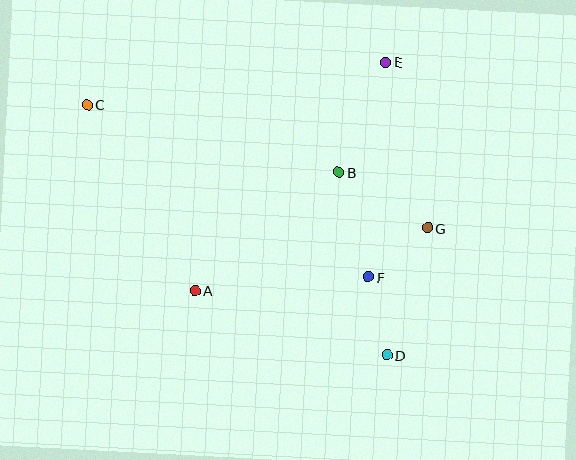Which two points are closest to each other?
Points F and G are closest to each other.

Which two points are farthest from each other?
Points C and D are farthest from each other.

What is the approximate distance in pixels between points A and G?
The distance between A and G is approximately 241 pixels.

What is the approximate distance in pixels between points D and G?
The distance between D and G is approximately 133 pixels.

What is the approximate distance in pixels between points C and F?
The distance between C and F is approximately 330 pixels.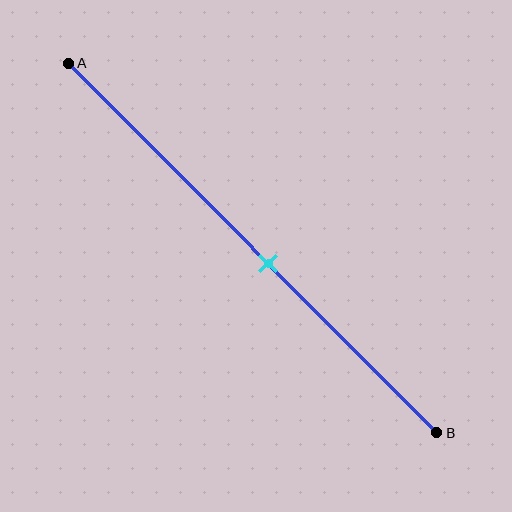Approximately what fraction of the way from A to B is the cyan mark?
The cyan mark is approximately 55% of the way from A to B.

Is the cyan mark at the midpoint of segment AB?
No, the mark is at about 55% from A, not at the 50% midpoint.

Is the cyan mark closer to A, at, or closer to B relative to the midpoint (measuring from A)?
The cyan mark is closer to point B than the midpoint of segment AB.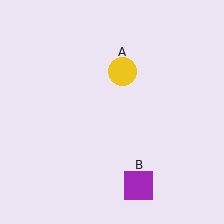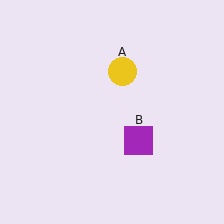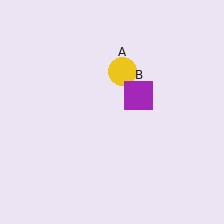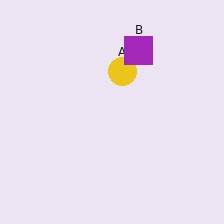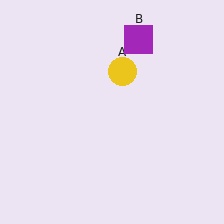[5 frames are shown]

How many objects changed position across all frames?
1 object changed position: purple square (object B).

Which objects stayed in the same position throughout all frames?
Yellow circle (object A) remained stationary.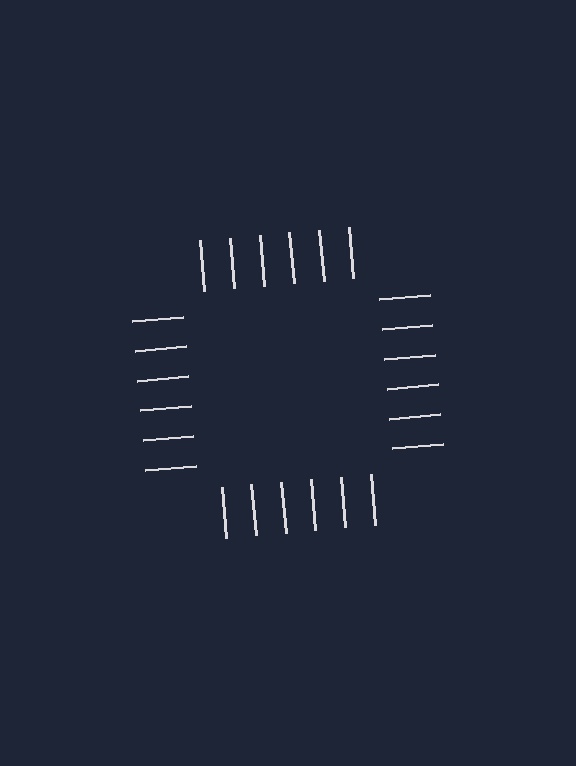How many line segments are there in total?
24 — 6 along each of the 4 edges.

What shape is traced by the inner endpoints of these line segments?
An illusory square — the line segments terminate on its edges but no continuous stroke is drawn.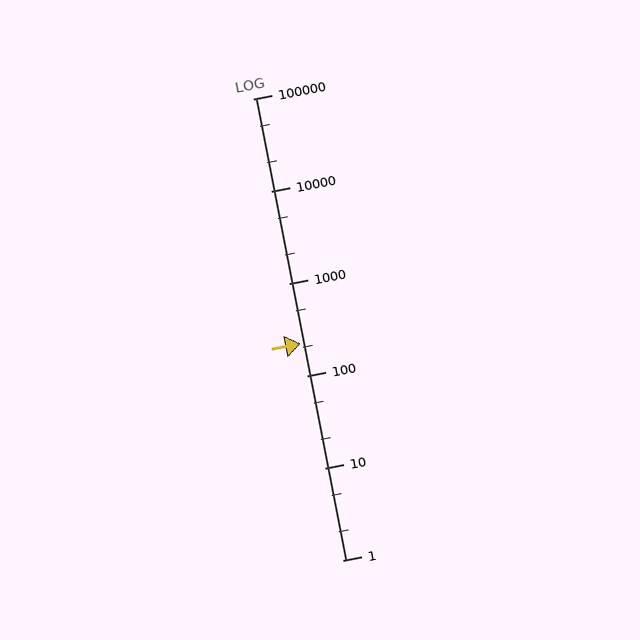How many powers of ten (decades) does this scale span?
The scale spans 5 decades, from 1 to 100000.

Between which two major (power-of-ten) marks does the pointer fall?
The pointer is between 100 and 1000.